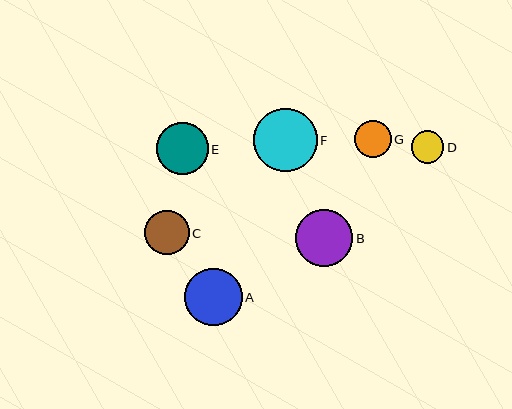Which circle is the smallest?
Circle D is the smallest with a size of approximately 32 pixels.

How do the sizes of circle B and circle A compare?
Circle B and circle A are approximately the same size.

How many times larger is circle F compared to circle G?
Circle F is approximately 1.7 times the size of circle G.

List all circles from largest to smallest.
From largest to smallest: F, B, A, E, C, G, D.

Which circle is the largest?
Circle F is the largest with a size of approximately 63 pixels.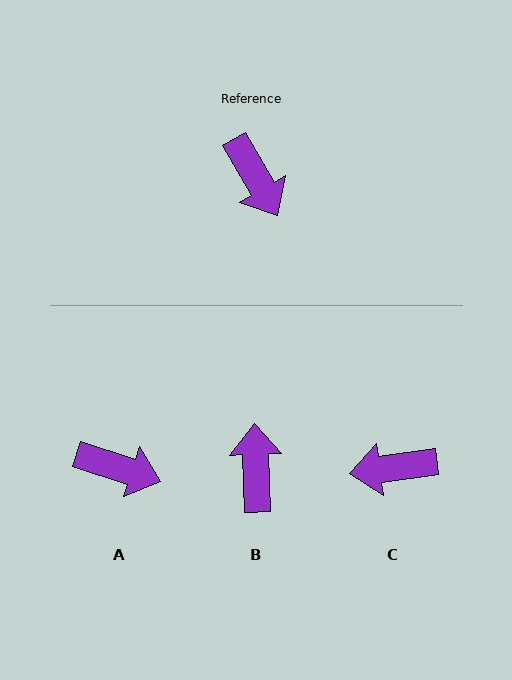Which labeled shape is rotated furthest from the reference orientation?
B, about 152 degrees away.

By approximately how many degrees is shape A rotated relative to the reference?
Approximately 42 degrees counter-clockwise.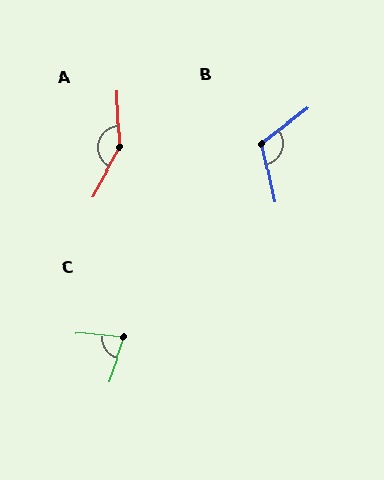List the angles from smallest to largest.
C (75°), B (115°), A (150°).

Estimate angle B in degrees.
Approximately 115 degrees.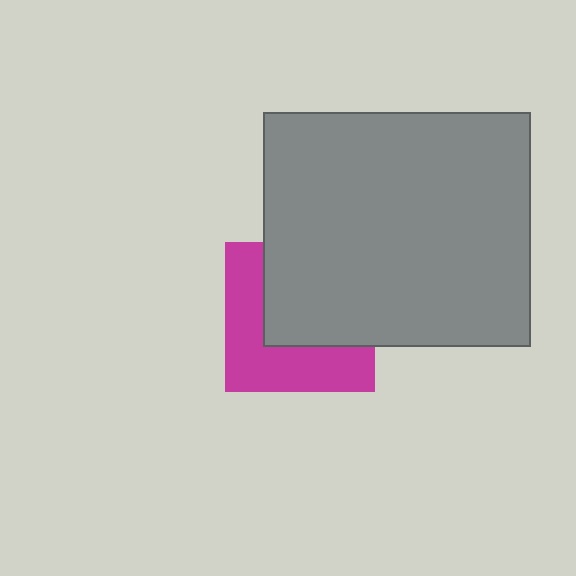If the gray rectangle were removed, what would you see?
You would see the complete magenta square.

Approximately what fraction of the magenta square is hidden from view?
Roughly 53% of the magenta square is hidden behind the gray rectangle.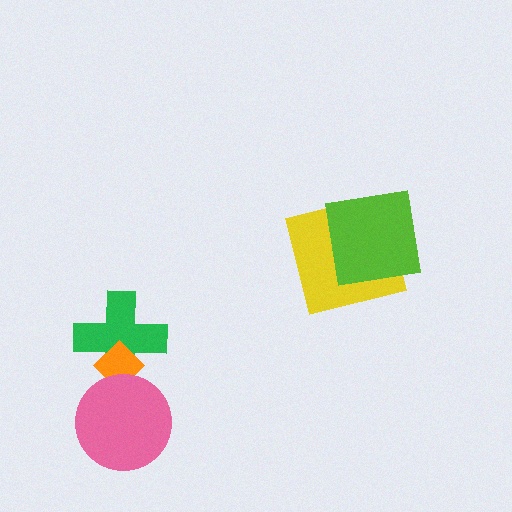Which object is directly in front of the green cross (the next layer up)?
The orange diamond is directly in front of the green cross.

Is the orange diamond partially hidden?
Yes, it is partially covered by another shape.